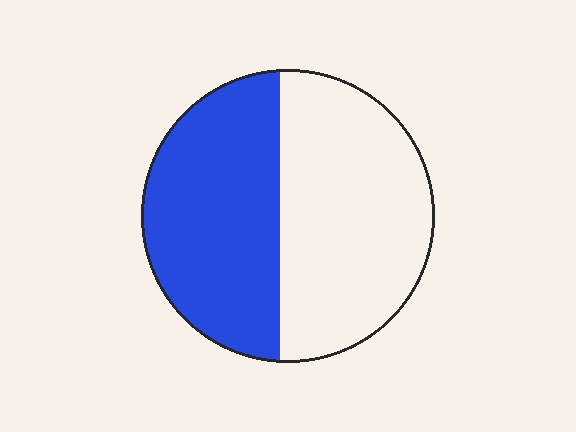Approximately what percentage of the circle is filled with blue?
Approximately 45%.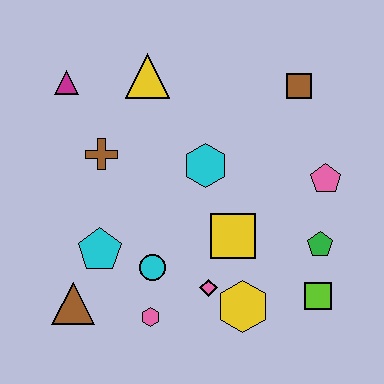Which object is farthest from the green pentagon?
The magenta triangle is farthest from the green pentagon.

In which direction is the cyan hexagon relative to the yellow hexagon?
The cyan hexagon is above the yellow hexagon.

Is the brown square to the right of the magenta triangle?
Yes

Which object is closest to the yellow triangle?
The magenta triangle is closest to the yellow triangle.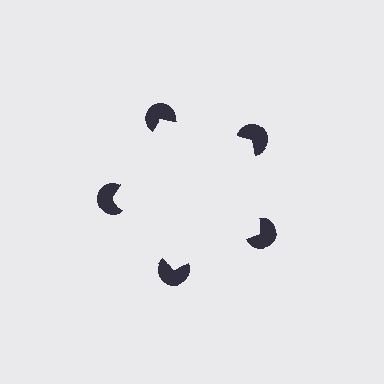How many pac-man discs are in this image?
There are 5 — one at each vertex of the illusory pentagon.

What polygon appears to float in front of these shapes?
An illusory pentagon — its edges are inferred from the aligned wedge cuts in the pac-man discs, not physically drawn.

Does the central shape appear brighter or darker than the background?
It typically appears slightly brighter than the background, even though no actual brightness change is drawn.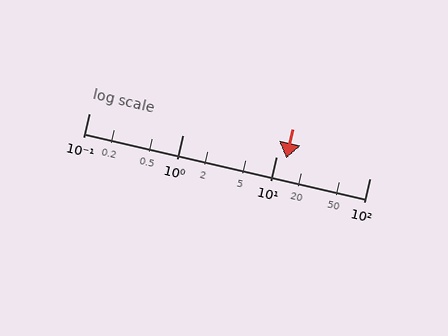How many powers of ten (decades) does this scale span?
The scale spans 3 decades, from 0.1 to 100.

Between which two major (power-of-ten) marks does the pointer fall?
The pointer is between 10 and 100.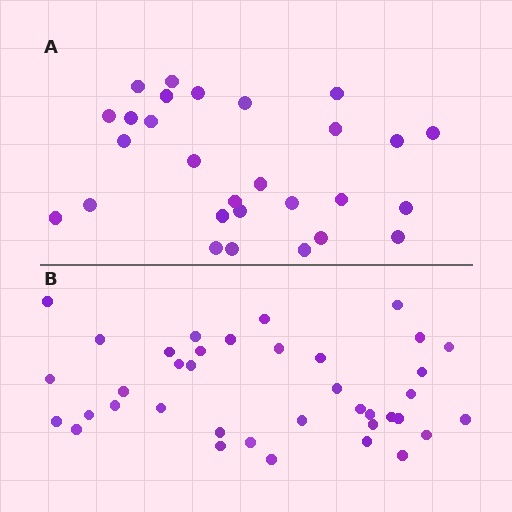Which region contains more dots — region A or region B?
Region B (the bottom region) has more dots.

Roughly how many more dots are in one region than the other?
Region B has roughly 10 or so more dots than region A.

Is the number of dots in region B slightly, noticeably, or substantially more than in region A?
Region B has noticeably more, but not dramatically so. The ratio is roughly 1.4 to 1.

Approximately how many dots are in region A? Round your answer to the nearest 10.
About 30 dots. (The exact count is 28, which rounds to 30.)